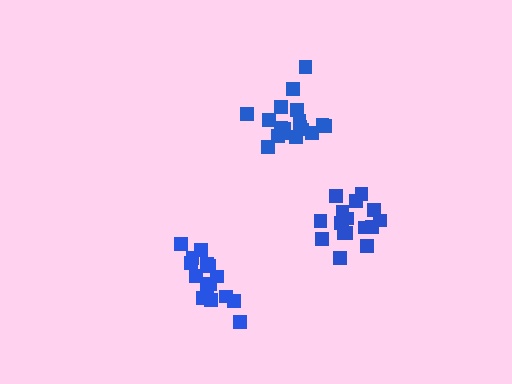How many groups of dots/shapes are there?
There are 3 groups.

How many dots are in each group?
Group 1: 15 dots, Group 2: 17 dots, Group 3: 18 dots (50 total).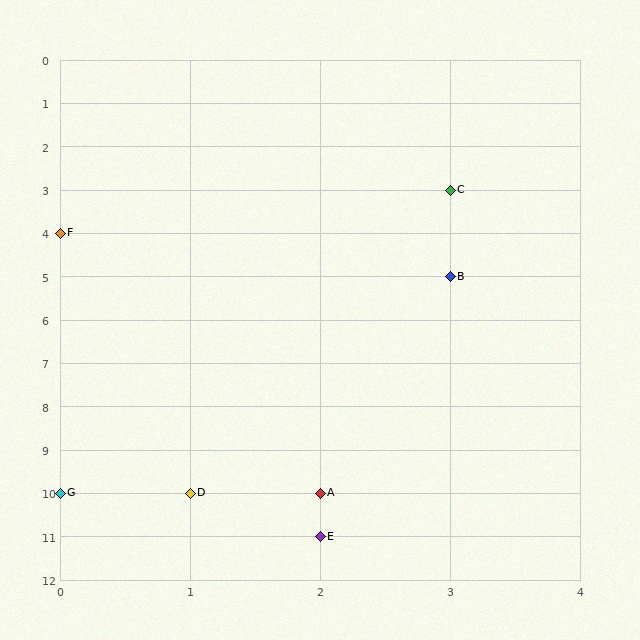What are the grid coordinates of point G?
Point G is at grid coordinates (0, 10).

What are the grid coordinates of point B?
Point B is at grid coordinates (3, 5).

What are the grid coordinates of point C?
Point C is at grid coordinates (3, 3).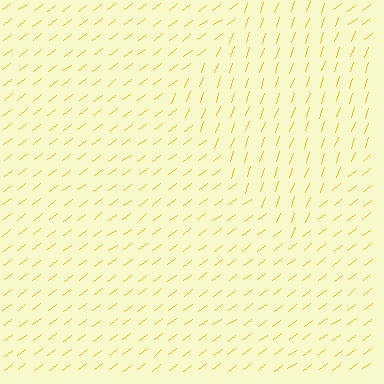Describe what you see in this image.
The image is filled with small yellow line segments. A diamond region in the image has lines oriented differently from the surrounding lines, creating a visible texture boundary.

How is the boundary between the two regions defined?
The boundary is defined purely by a change in line orientation (approximately 34 degrees difference). All lines are the same color and thickness.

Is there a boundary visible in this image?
Yes, there is a texture boundary formed by a change in line orientation.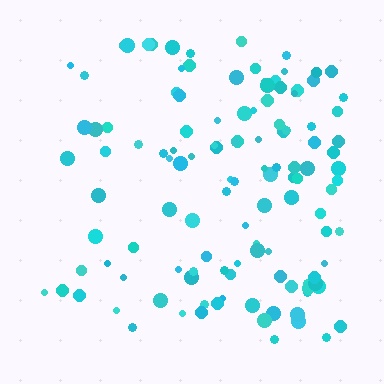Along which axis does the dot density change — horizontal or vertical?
Horizontal.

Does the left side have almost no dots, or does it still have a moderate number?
Still a moderate number, just noticeably fewer than the right.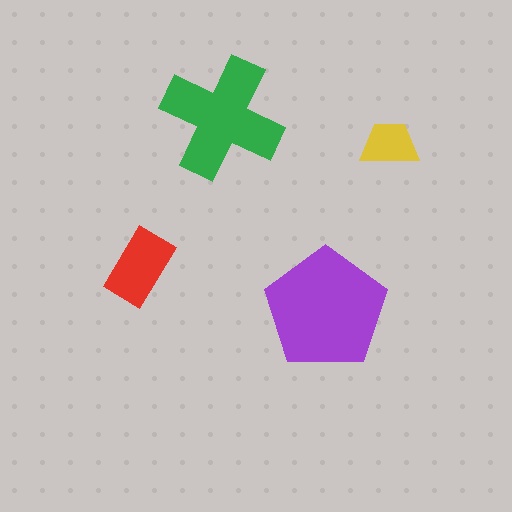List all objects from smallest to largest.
The yellow trapezoid, the red rectangle, the green cross, the purple pentagon.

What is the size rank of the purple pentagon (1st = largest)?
1st.